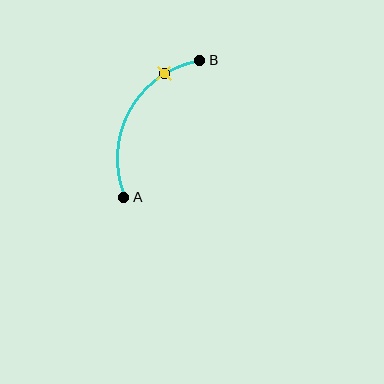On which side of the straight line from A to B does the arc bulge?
The arc bulges to the left of the straight line connecting A and B.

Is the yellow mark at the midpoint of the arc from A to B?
No. The yellow mark lies on the arc but is closer to endpoint B. The arc midpoint would be at the point on the curve equidistant along the arc from both A and B.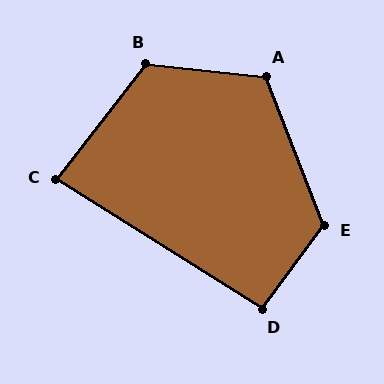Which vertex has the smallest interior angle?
C, at approximately 85 degrees.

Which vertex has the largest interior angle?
E, at approximately 122 degrees.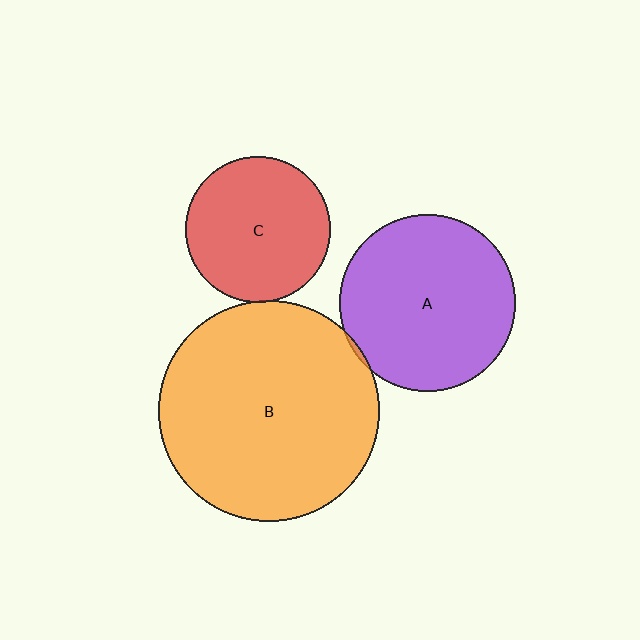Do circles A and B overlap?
Yes.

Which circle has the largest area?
Circle B (orange).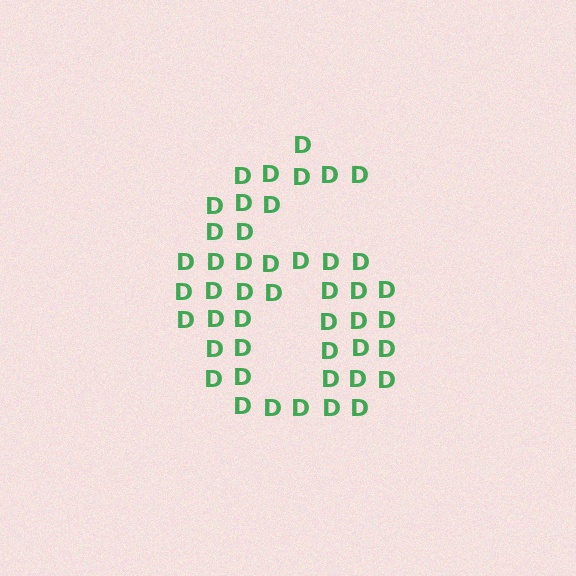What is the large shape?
The large shape is the digit 6.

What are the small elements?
The small elements are letter D's.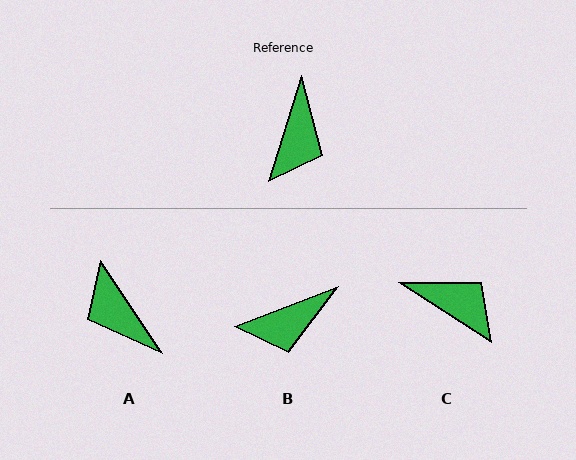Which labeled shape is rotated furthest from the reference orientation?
A, about 129 degrees away.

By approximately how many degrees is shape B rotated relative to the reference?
Approximately 52 degrees clockwise.